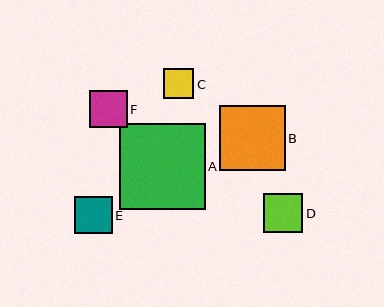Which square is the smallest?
Square C is the smallest with a size of approximately 30 pixels.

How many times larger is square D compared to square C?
Square D is approximately 1.3 times the size of square C.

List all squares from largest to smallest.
From largest to smallest: A, B, D, F, E, C.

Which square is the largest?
Square A is the largest with a size of approximately 86 pixels.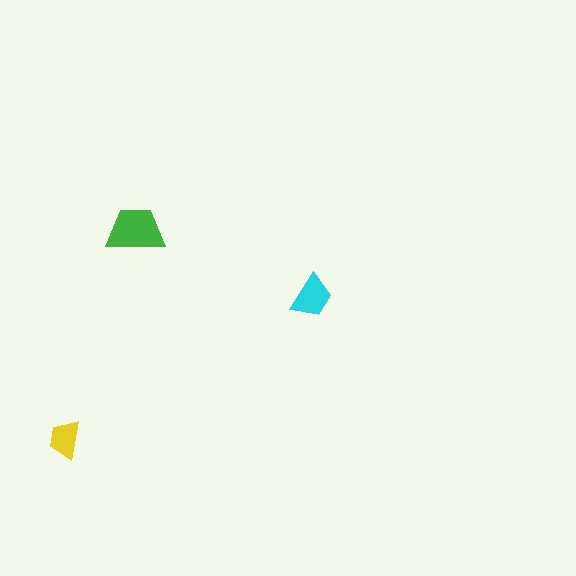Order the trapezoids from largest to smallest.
the green one, the cyan one, the yellow one.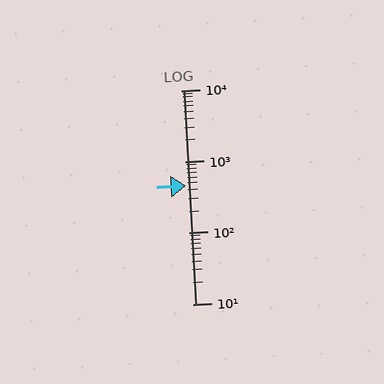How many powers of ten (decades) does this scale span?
The scale spans 3 decades, from 10 to 10000.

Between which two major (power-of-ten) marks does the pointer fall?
The pointer is between 100 and 1000.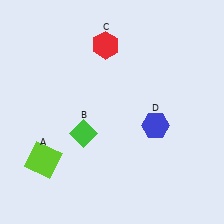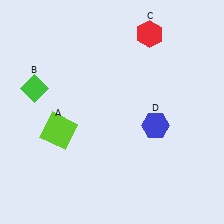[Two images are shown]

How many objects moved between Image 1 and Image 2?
3 objects moved between the two images.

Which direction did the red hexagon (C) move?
The red hexagon (C) moved right.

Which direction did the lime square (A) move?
The lime square (A) moved up.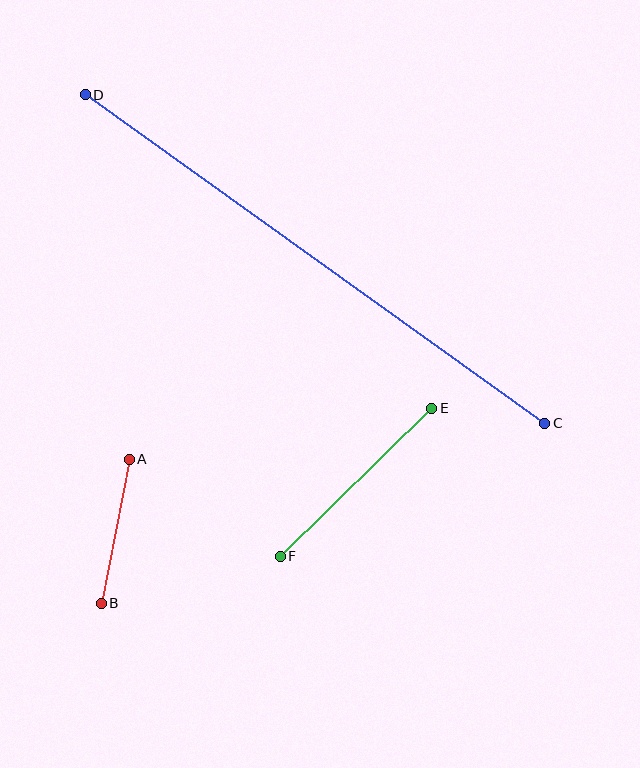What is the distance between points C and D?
The distance is approximately 565 pixels.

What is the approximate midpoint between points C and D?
The midpoint is at approximately (315, 259) pixels.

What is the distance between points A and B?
The distance is approximately 147 pixels.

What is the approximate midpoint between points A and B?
The midpoint is at approximately (115, 531) pixels.